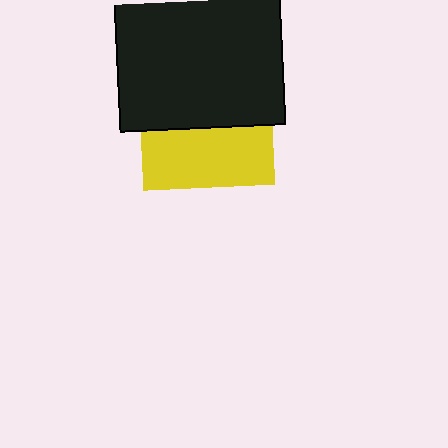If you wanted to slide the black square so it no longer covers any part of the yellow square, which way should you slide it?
Slide it up — that is the most direct way to separate the two shapes.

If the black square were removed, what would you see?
You would see the complete yellow square.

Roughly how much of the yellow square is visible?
A small part of it is visible (roughly 45%).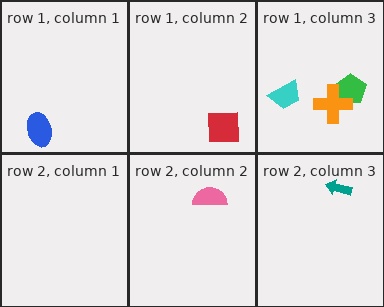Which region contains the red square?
The row 1, column 2 region.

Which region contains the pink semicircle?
The row 2, column 2 region.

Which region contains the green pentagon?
The row 1, column 3 region.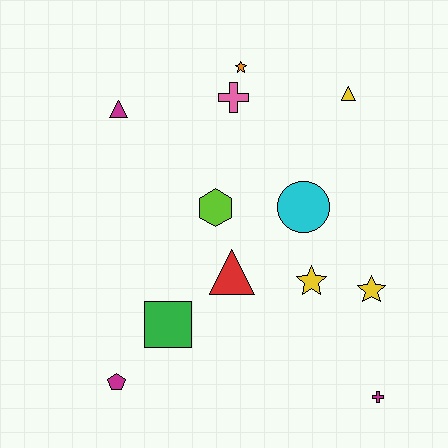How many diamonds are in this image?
There are no diamonds.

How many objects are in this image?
There are 12 objects.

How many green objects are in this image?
There is 1 green object.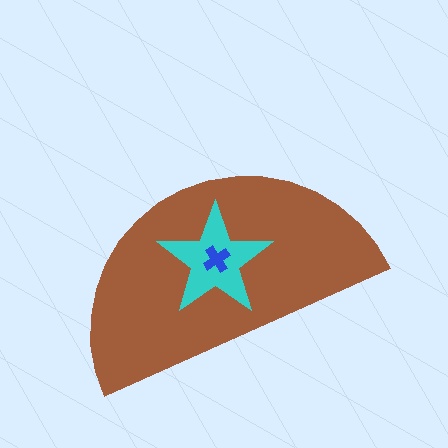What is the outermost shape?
The brown semicircle.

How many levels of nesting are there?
3.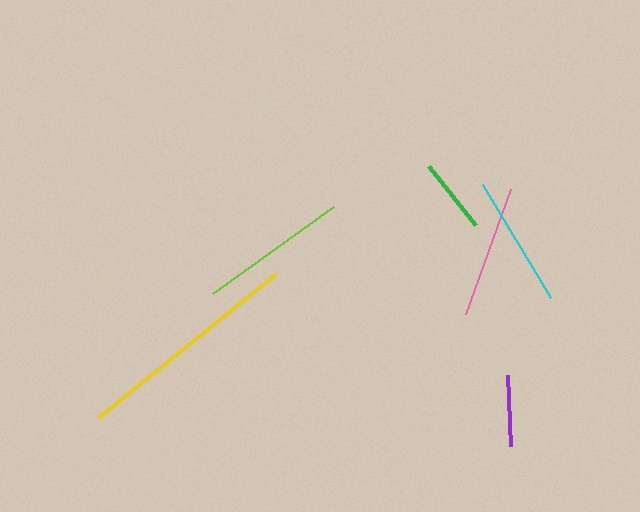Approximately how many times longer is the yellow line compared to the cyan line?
The yellow line is approximately 1.7 times the length of the cyan line.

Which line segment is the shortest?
The purple line is the shortest at approximately 71 pixels.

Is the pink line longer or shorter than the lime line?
The lime line is longer than the pink line.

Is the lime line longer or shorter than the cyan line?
The lime line is longer than the cyan line.